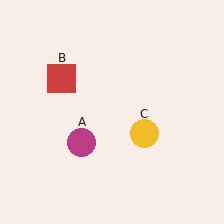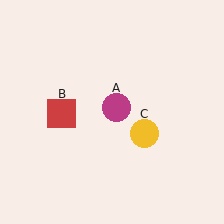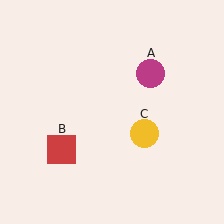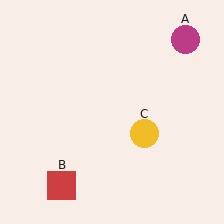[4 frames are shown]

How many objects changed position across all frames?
2 objects changed position: magenta circle (object A), red square (object B).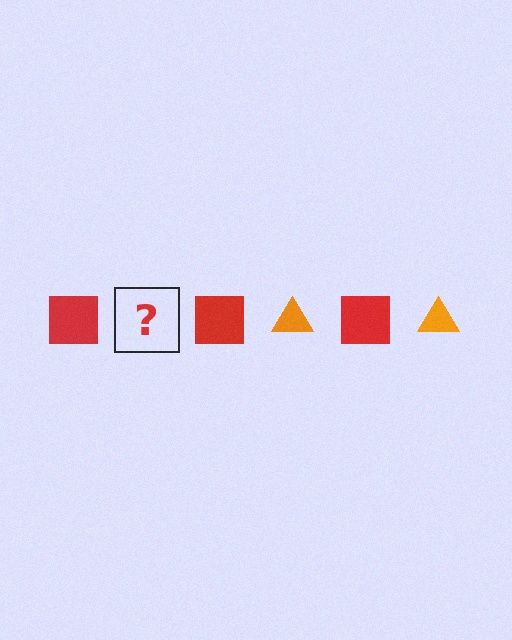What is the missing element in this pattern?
The missing element is an orange triangle.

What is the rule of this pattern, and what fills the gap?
The rule is that the pattern alternates between red square and orange triangle. The gap should be filled with an orange triangle.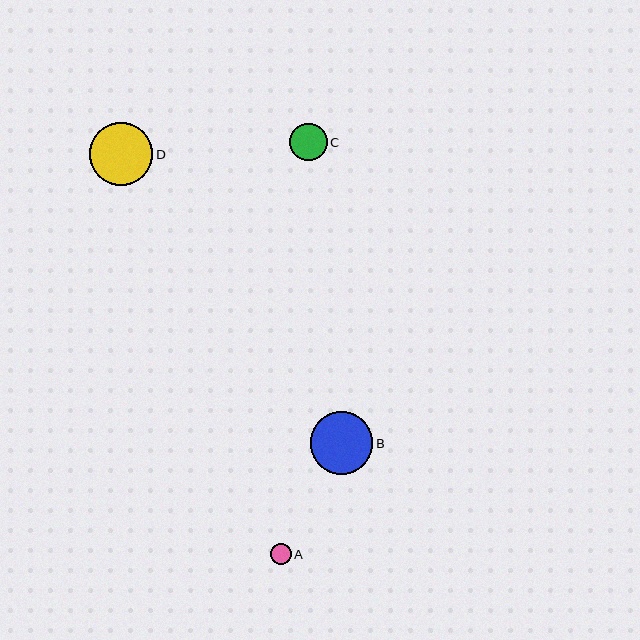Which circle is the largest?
Circle D is the largest with a size of approximately 63 pixels.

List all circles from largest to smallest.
From largest to smallest: D, B, C, A.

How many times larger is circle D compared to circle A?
Circle D is approximately 3.1 times the size of circle A.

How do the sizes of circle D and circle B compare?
Circle D and circle B are approximately the same size.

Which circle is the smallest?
Circle A is the smallest with a size of approximately 21 pixels.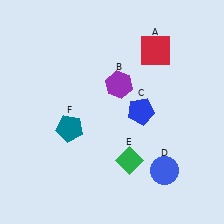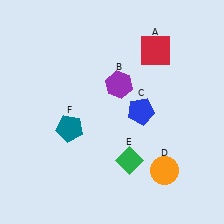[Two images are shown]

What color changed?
The circle (D) changed from blue in Image 1 to orange in Image 2.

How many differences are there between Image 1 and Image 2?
There is 1 difference between the two images.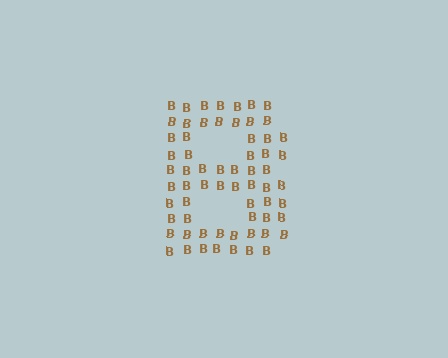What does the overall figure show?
The overall figure shows the letter B.